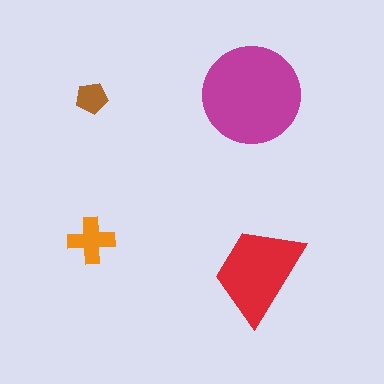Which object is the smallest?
The brown pentagon.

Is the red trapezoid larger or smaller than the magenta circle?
Smaller.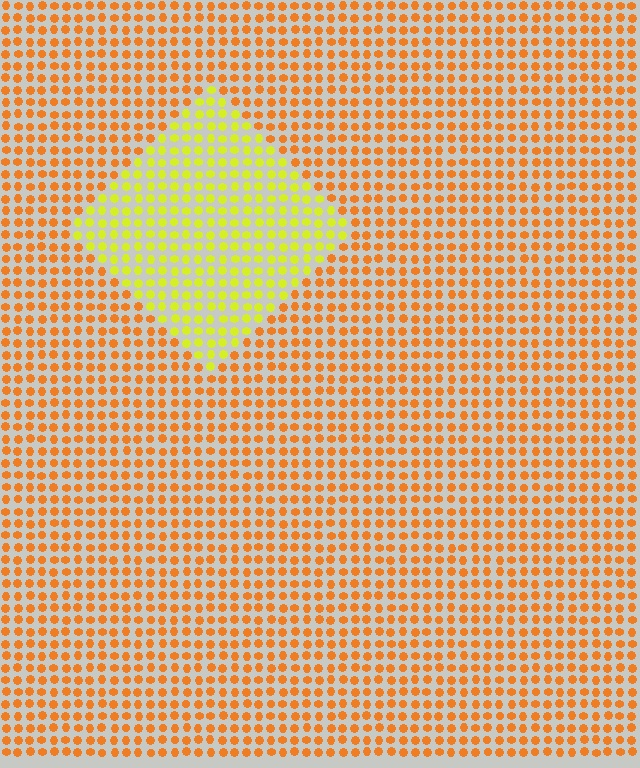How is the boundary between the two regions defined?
The boundary is defined purely by a slight shift in hue (about 42 degrees). Spacing, size, and orientation are identical on both sides.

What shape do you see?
I see a diamond.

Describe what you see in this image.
The image is filled with small orange elements in a uniform arrangement. A diamond-shaped region is visible where the elements are tinted to a slightly different hue, forming a subtle color boundary.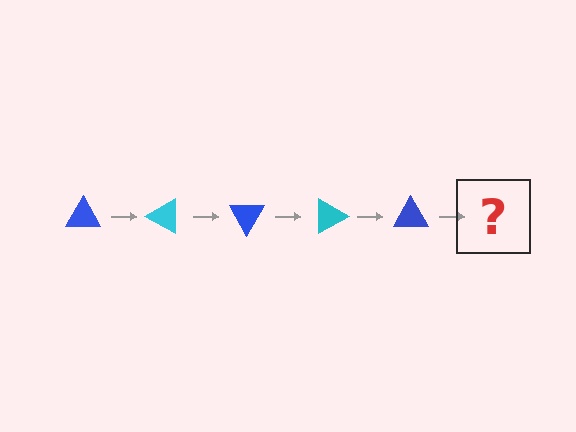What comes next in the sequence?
The next element should be a cyan triangle, rotated 150 degrees from the start.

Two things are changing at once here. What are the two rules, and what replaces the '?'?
The two rules are that it rotates 30 degrees each step and the color cycles through blue and cyan. The '?' should be a cyan triangle, rotated 150 degrees from the start.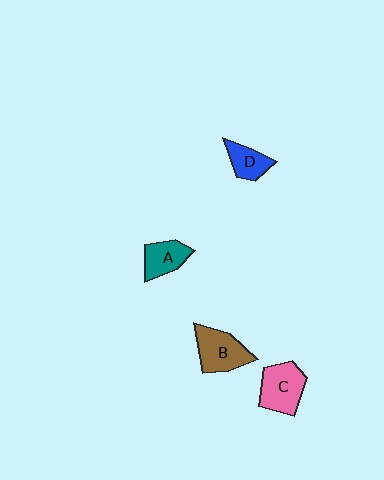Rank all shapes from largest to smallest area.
From largest to smallest: B (brown), C (pink), A (teal), D (blue).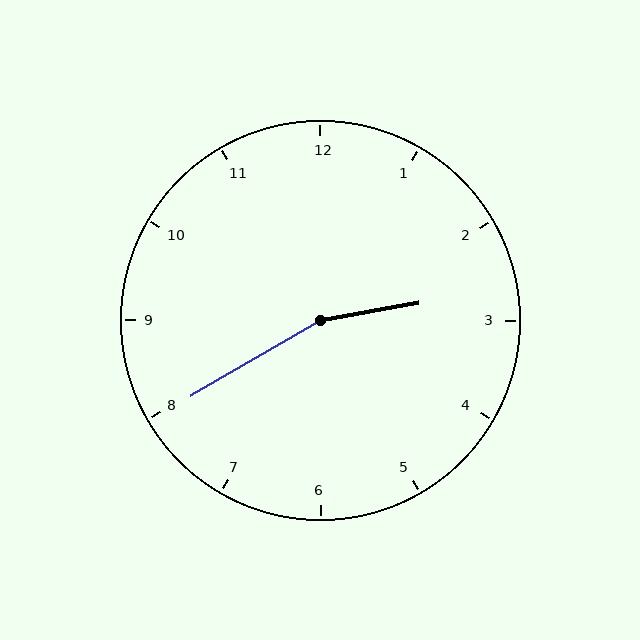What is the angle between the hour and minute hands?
Approximately 160 degrees.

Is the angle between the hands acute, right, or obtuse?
It is obtuse.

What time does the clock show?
2:40.